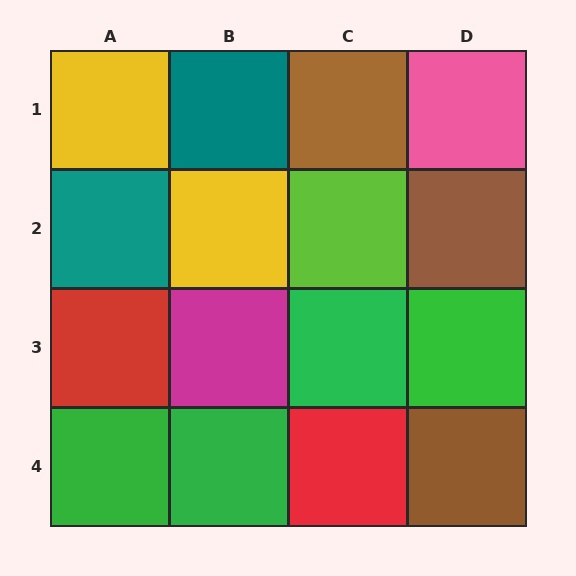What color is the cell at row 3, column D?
Green.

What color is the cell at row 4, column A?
Green.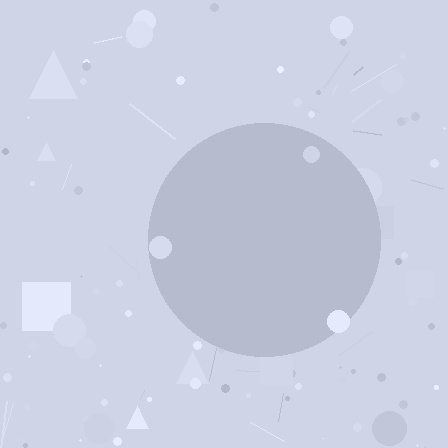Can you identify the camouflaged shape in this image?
The camouflaged shape is a circle.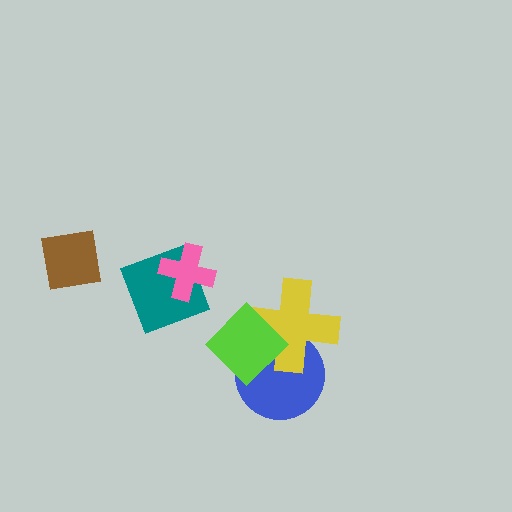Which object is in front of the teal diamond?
The pink cross is in front of the teal diamond.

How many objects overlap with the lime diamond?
2 objects overlap with the lime diamond.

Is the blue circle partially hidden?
Yes, it is partially covered by another shape.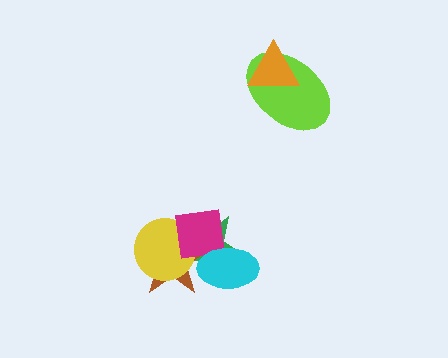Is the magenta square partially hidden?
Yes, it is partially covered by another shape.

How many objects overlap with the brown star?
4 objects overlap with the brown star.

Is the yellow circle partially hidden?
Yes, it is partially covered by another shape.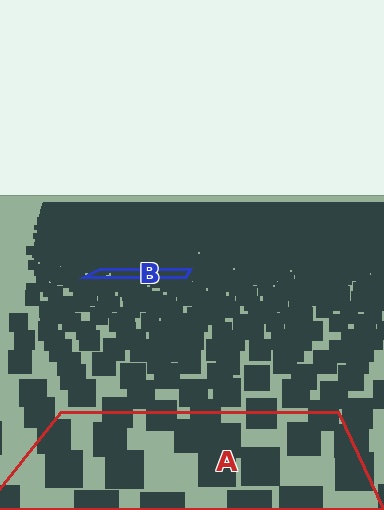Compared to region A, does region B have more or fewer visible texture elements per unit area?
Region B has more texture elements per unit area — they are packed more densely because it is farther away.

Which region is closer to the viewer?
Region A is closer. The texture elements there are larger and more spread out.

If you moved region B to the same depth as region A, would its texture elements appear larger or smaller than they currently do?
They would appear larger. At a closer depth, the same texture elements are projected at a bigger on-screen size.